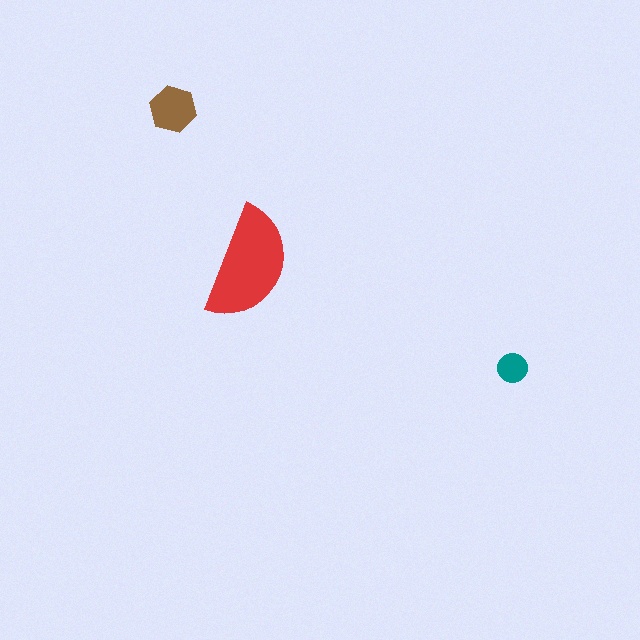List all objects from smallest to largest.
The teal circle, the brown hexagon, the red semicircle.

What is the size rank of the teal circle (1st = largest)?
3rd.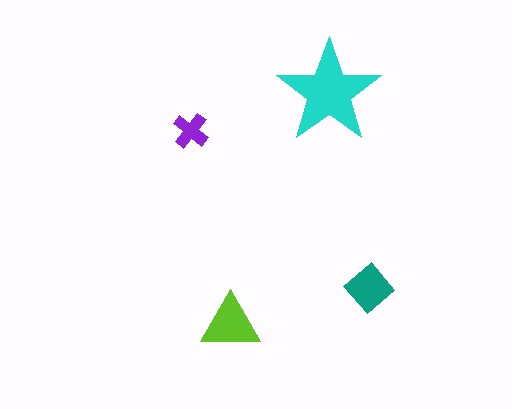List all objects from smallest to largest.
The purple cross, the teal diamond, the lime triangle, the cyan star.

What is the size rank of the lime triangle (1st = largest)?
2nd.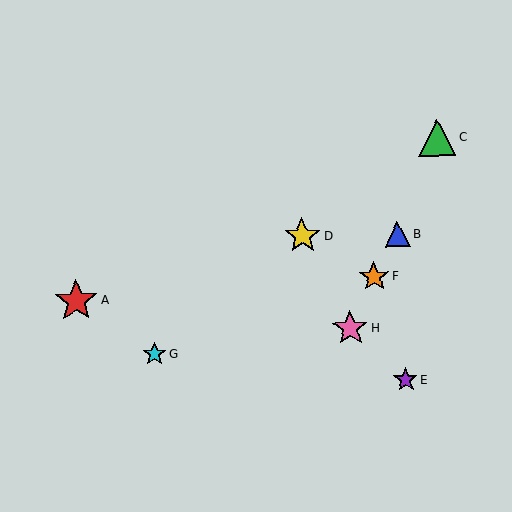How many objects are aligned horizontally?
2 objects (B, D) are aligned horizontally.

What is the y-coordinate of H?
Object H is at y≈329.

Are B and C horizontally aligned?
No, B is at y≈234 and C is at y≈138.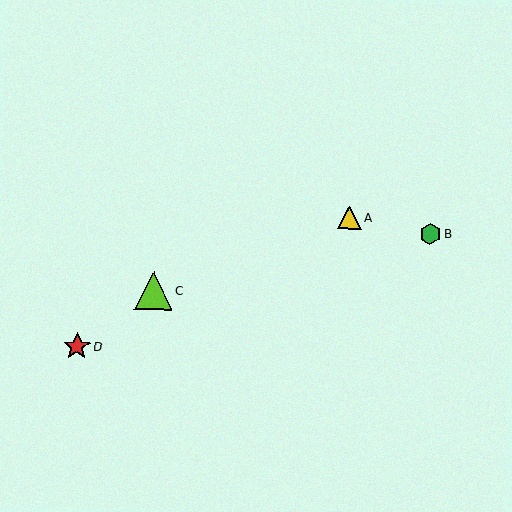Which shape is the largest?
The lime triangle (labeled C) is the largest.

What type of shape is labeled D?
Shape D is a red star.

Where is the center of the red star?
The center of the red star is at (77, 347).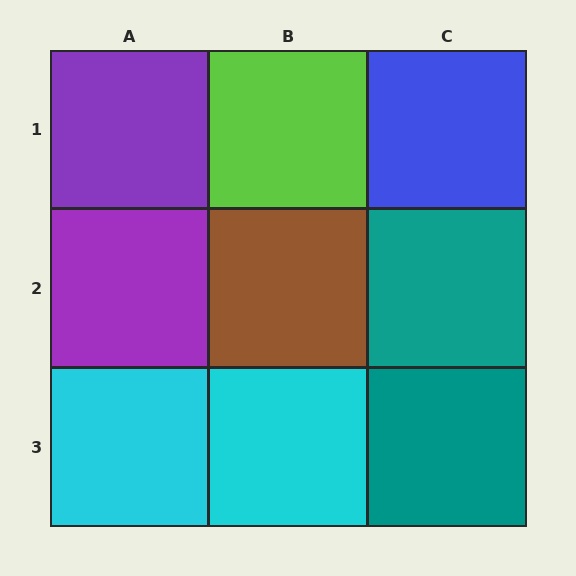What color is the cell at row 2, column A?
Purple.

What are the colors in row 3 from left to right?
Cyan, cyan, teal.